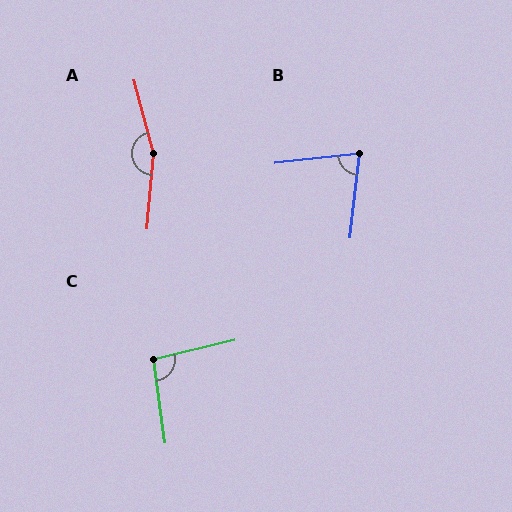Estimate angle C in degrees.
Approximately 96 degrees.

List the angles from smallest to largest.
B (77°), C (96°), A (160°).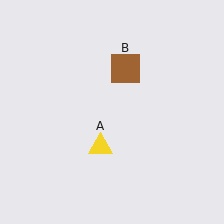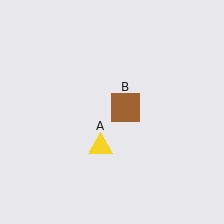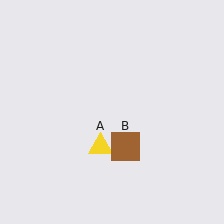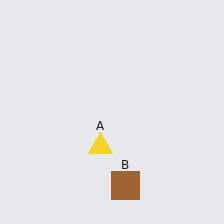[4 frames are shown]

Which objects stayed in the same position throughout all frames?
Yellow triangle (object A) remained stationary.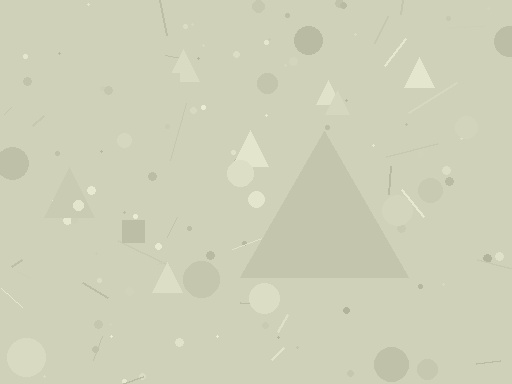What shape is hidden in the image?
A triangle is hidden in the image.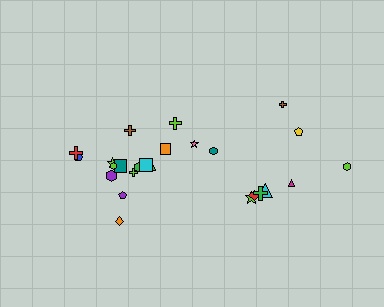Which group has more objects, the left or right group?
The left group.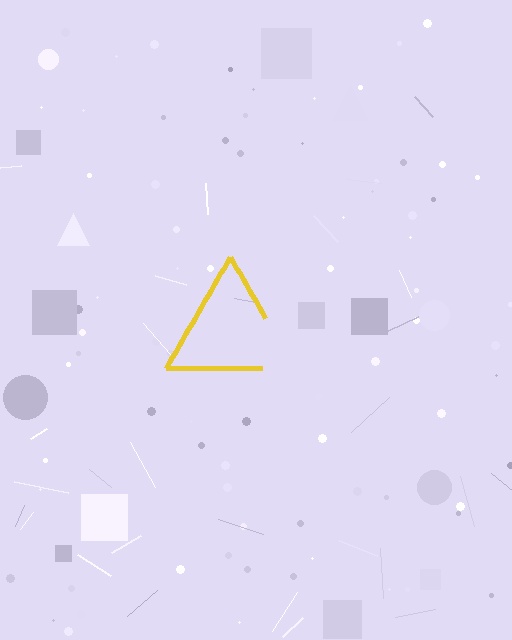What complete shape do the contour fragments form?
The contour fragments form a triangle.